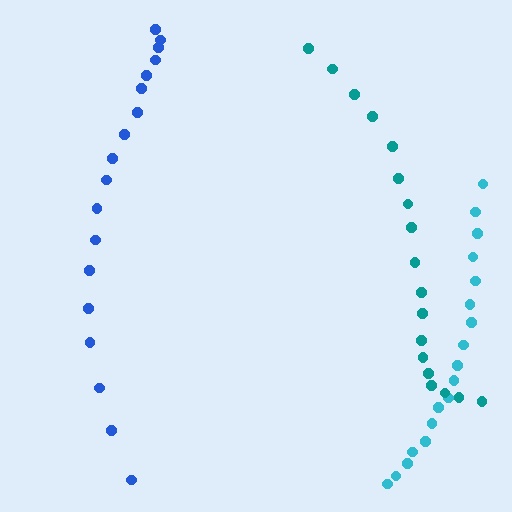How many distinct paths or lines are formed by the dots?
There are 3 distinct paths.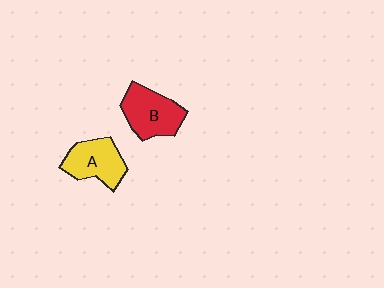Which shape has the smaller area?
Shape A (yellow).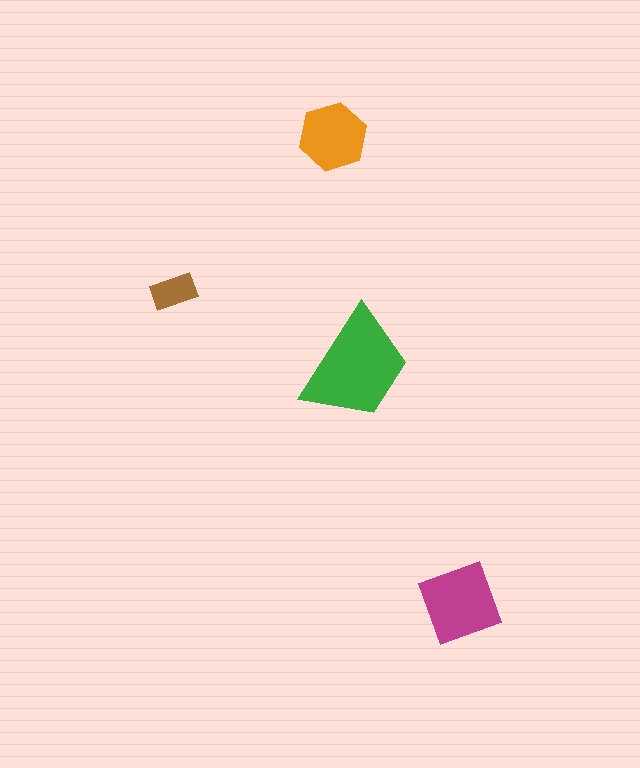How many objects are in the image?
There are 4 objects in the image.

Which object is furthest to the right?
The magenta diamond is rightmost.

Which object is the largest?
The green trapezoid.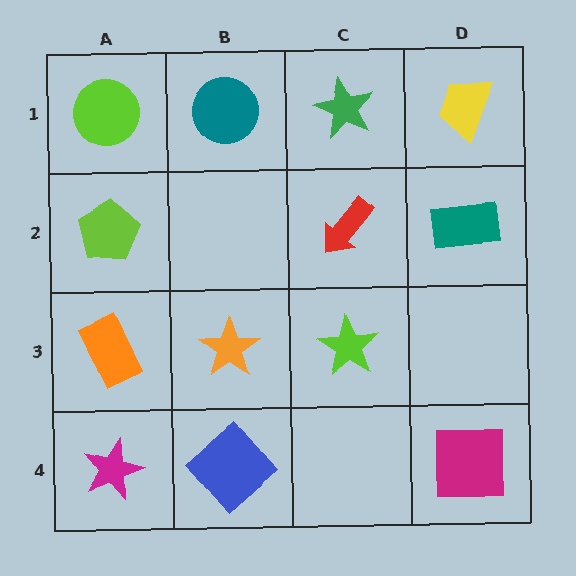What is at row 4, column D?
A magenta square.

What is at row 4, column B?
A blue diamond.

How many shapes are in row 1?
4 shapes.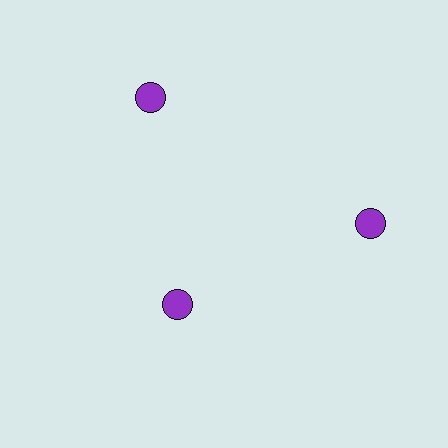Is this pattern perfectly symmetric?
No. The 3 purple circles are arranged in a ring, but one element near the 7 o'clock position is pulled inward toward the center, breaking the 3-fold rotational symmetry.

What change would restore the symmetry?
The symmetry would be restored by moving it outward, back onto the ring so that all 3 circles sit at equal angles and equal distance from the center.